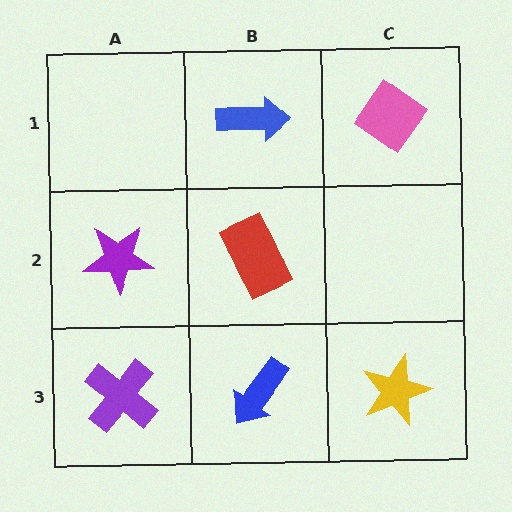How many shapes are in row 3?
3 shapes.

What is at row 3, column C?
A yellow star.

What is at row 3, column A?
A purple cross.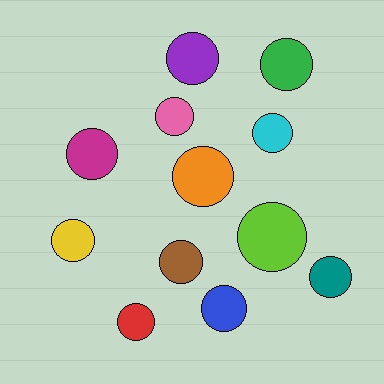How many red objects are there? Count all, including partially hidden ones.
There is 1 red object.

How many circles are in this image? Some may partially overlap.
There are 12 circles.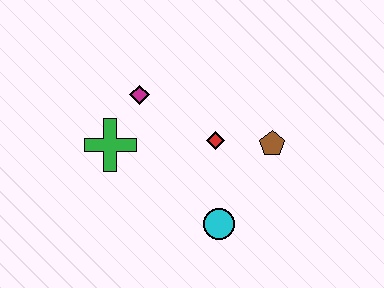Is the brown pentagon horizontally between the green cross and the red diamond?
No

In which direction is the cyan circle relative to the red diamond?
The cyan circle is below the red diamond.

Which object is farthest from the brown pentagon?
The green cross is farthest from the brown pentagon.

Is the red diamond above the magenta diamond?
No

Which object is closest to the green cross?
The magenta diamond is closest to the green cross.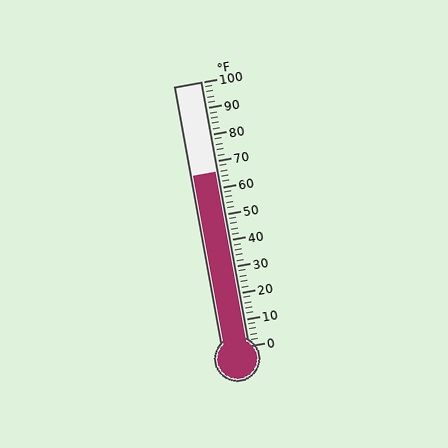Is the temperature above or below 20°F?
The temperature is above 20°F.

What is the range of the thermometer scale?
The thermometer scale ranges from 0°F to 100°F.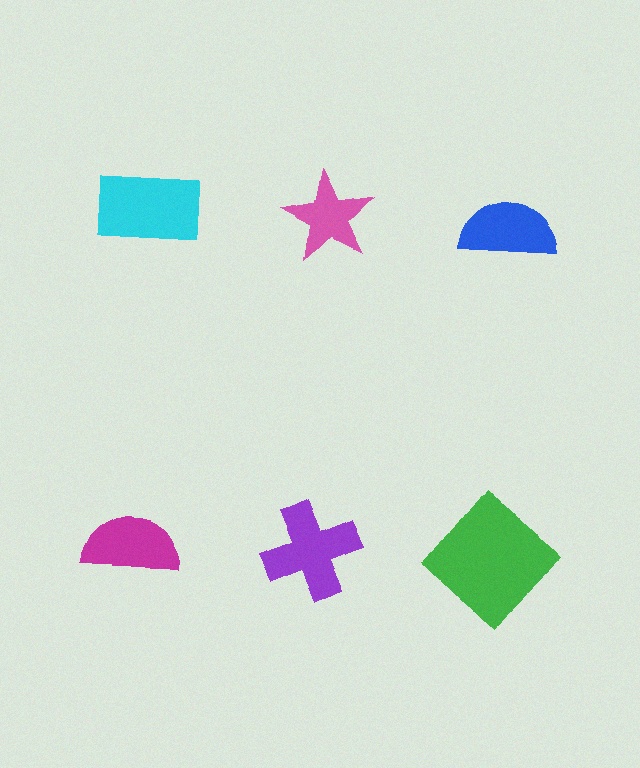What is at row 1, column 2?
A pink star.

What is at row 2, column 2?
A purple cross.